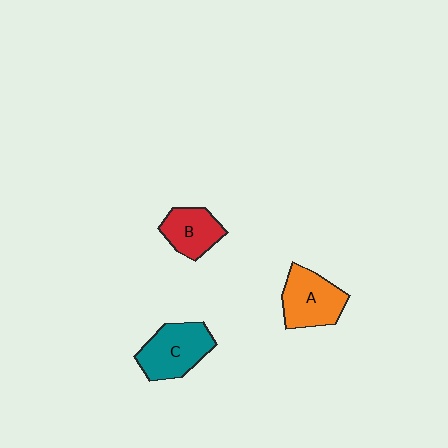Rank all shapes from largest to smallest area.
From largest to smallest: C (teal), A (orange), B (red).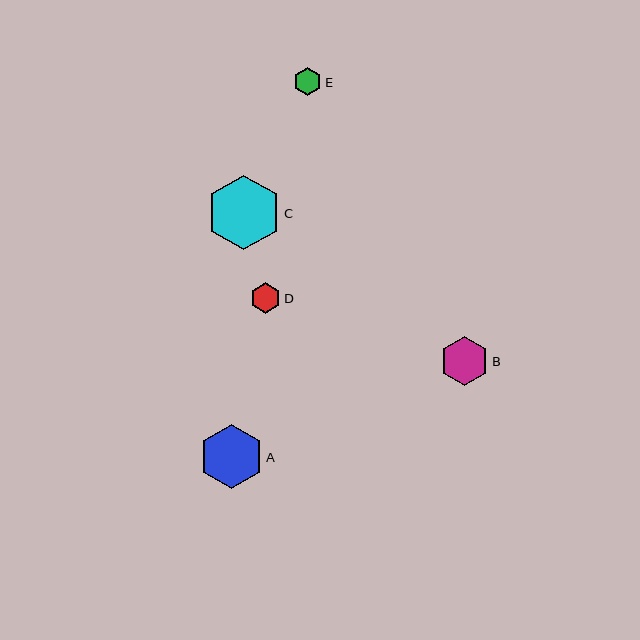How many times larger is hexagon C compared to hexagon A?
Hexagon C is approximately 1.2 times the size of hexagon A.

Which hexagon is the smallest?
Hexagon E is the smallest with a size of approximately 28 pixels.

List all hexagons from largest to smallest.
From largest to smallest: C, A, B, D, E.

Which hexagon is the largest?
Hexagon C is the largest with a size of approximately 75 pixels.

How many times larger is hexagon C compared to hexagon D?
Hexagon C is approximately 2.5 times the size of hexagon D.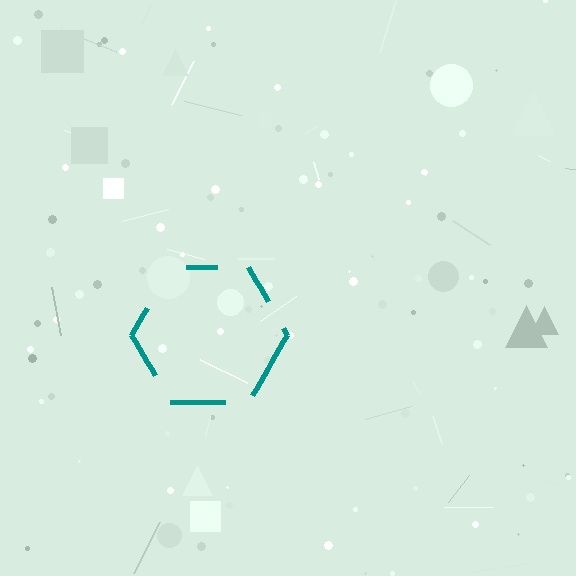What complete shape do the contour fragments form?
The contour fragments form a hexagon.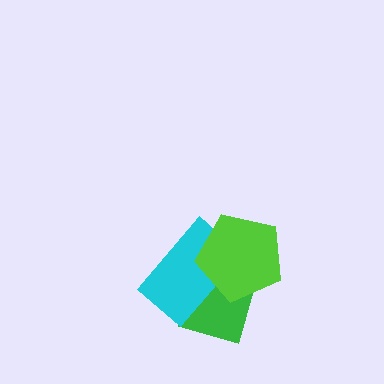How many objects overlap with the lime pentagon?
2 objects overlap with the lime pentagon.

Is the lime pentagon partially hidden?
No, no other shape covers it.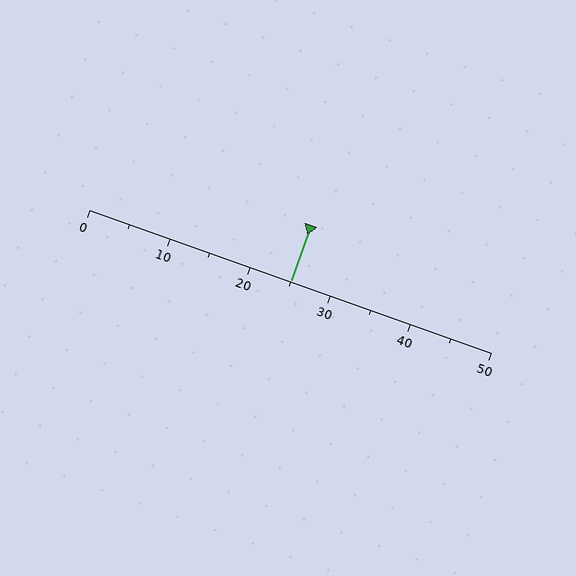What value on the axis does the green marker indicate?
The marker indicates approximately 25.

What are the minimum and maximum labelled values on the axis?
The axis runs from 0 to 50.